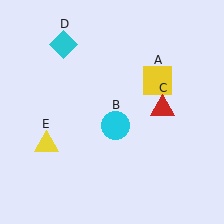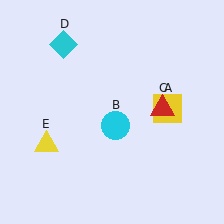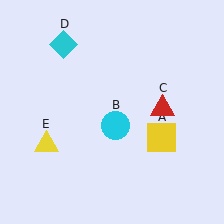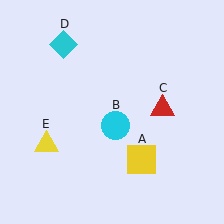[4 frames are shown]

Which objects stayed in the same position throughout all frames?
Cyan circle (object B) and red triangle (object C) and cyan diamond (object D) and yellow triangle (object E) remained stationary.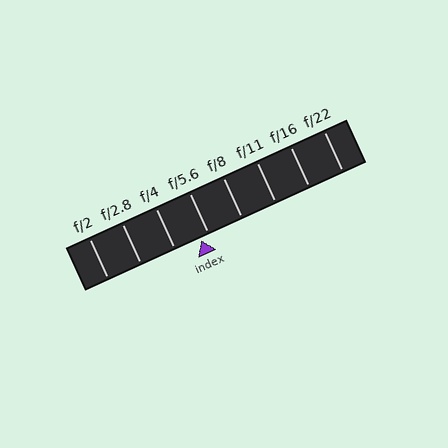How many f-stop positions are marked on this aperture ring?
There are 8 f-stop positions marked.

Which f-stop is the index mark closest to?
The index mark is closest to f/5.6.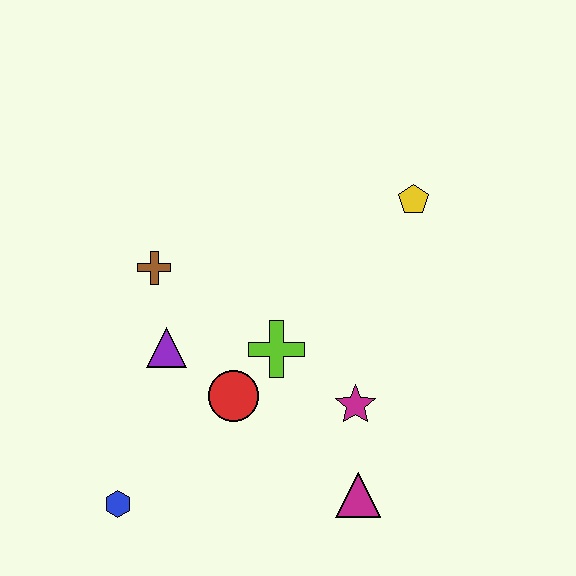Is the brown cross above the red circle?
Yes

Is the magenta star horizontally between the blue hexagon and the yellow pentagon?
Yes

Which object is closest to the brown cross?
The purple triangle is closest to the brown cross.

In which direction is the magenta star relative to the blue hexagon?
The magenta star is to the right of the blue hexagon.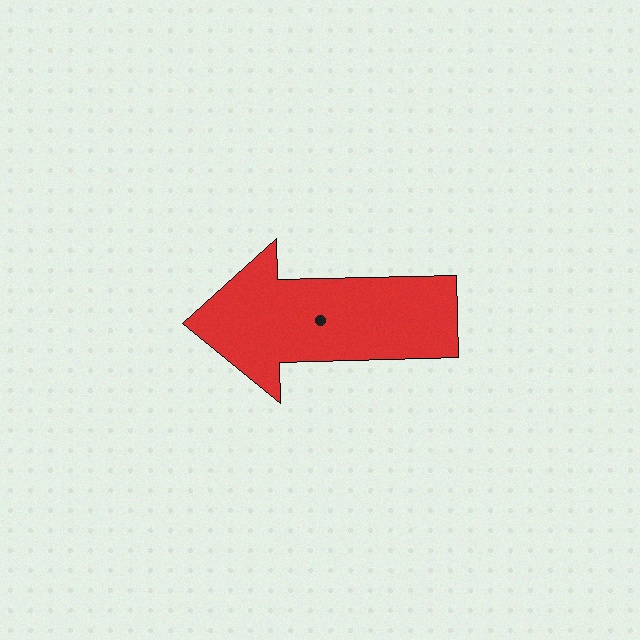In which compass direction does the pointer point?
West.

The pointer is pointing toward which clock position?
Roughly 9 o'clock.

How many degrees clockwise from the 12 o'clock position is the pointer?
Approximately 269 degrees.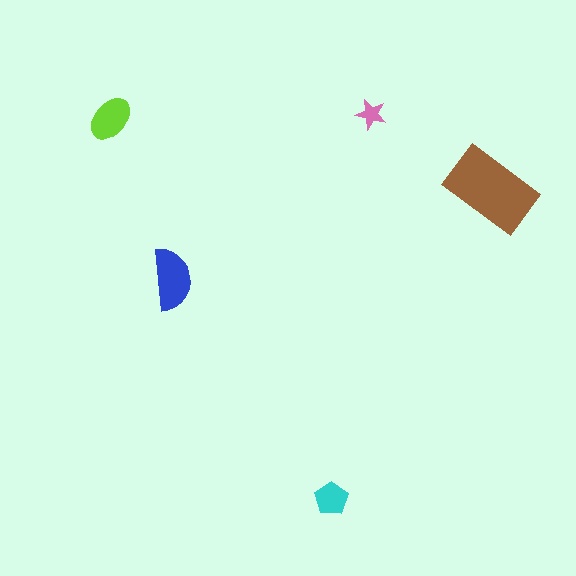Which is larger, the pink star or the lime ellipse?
The lime ellipse.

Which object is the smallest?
The pink star.